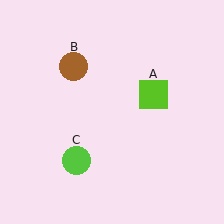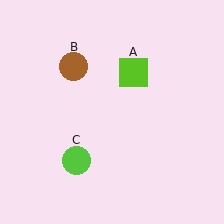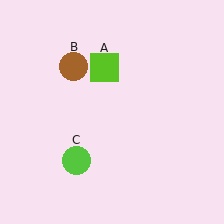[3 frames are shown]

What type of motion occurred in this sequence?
The lime square (object A) rotated counterclockwise around the center of the scene.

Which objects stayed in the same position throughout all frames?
Brown circle (object B) and lime circle (object C) remained stationary.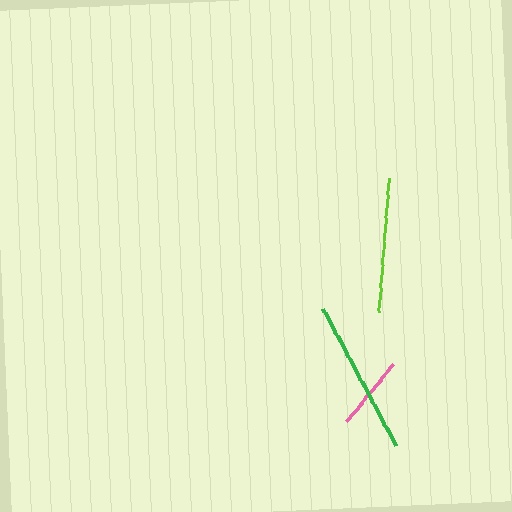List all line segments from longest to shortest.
From longest to shortest: green, lime, pink.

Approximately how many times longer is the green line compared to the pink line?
The green line is approximately 2.1 times the length of the pink line.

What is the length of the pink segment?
The pink segment is approximately 74 pixels long.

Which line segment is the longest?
The green line is the longest at approximately 155 pixels.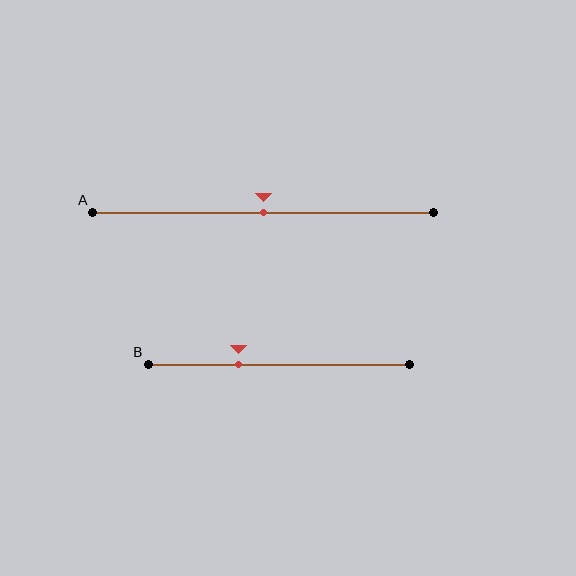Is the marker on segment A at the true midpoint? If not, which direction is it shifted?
Yes, the marker on segment A is at the true midpoint.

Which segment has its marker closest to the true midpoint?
Segment A has its marker closest to the true midpoint.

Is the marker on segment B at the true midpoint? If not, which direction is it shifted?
No, the marker on segment B is shifted to the left by about 15% of the segment length.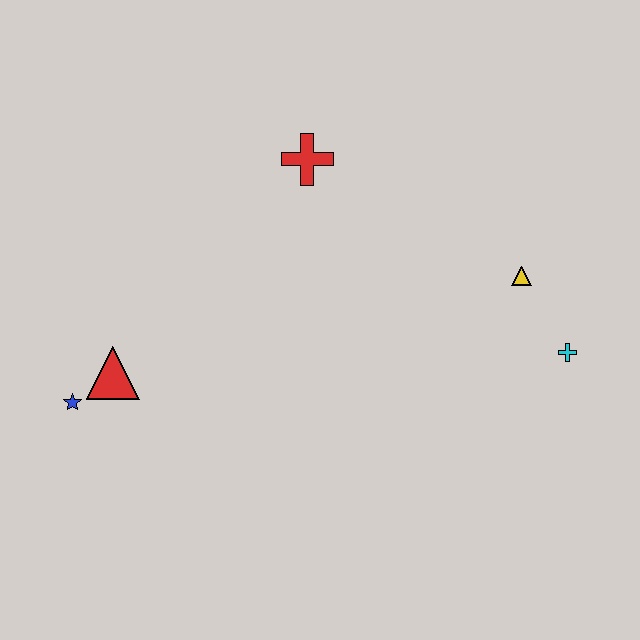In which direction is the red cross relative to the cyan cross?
The red cross is to the left of the cyan cross.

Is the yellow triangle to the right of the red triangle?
Yes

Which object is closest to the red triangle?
The blue star is closest to the red triangle.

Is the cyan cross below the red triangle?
No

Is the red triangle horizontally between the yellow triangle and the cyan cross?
No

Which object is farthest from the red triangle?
The cyan cross is farthest from the red triangle.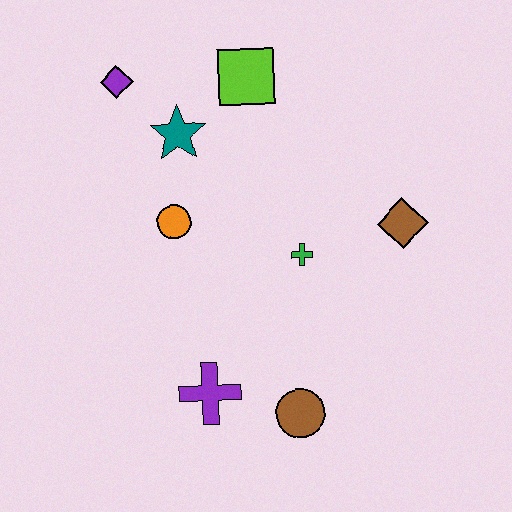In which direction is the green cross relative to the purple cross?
The green cross is above the purple cross.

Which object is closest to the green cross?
The brown diamond is closest to the green cross.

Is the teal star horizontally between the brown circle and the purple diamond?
Yes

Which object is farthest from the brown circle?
The purple diamond is farthest from the brown circle.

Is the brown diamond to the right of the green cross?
Yes